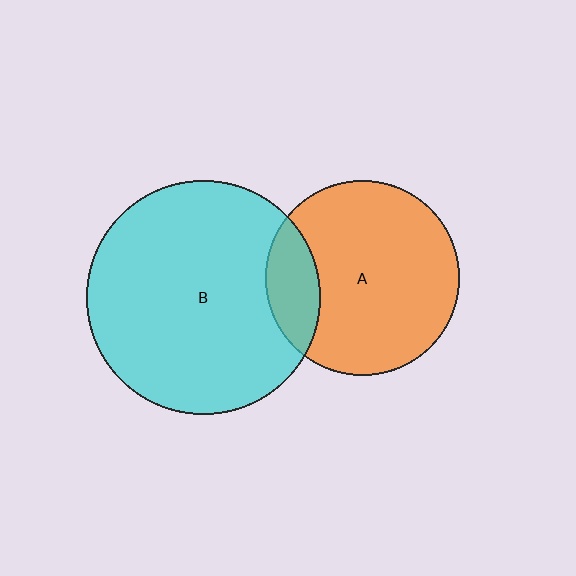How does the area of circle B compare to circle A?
Approximately 1.4 times.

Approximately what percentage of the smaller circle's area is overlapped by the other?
Approximately 20%.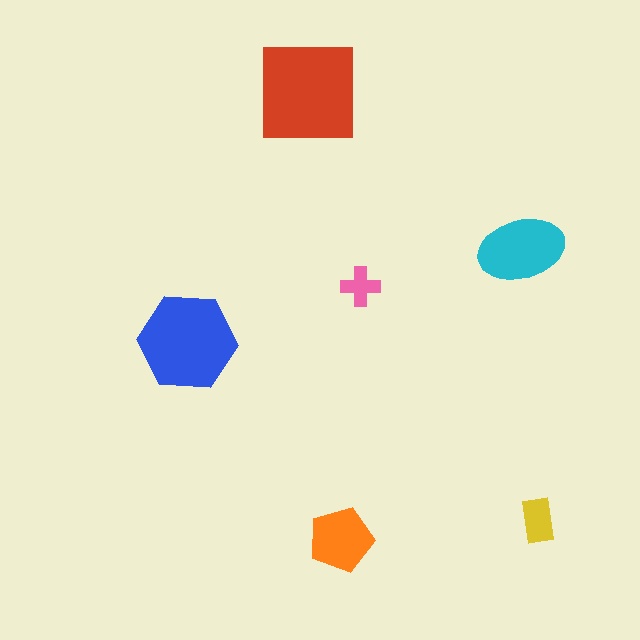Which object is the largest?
The red square.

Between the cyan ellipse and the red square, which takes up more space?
The red square.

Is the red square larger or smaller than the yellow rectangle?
Larger.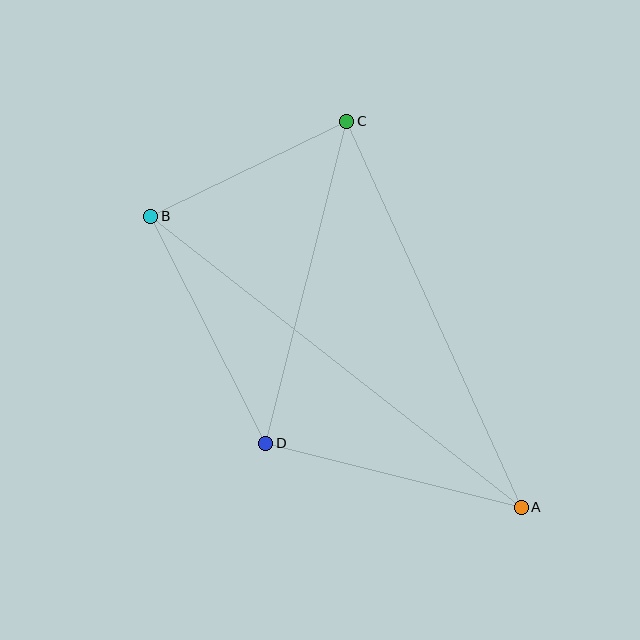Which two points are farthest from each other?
Points A and B are farthest from each other.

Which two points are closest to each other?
Points B and C are closest to each other.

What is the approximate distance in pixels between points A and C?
The distance between A and C is approximately 423 pixels.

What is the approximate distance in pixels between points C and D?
The distance between C and D is approximately 332 pixels.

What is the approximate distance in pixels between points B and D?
The distance between B and D is approximately 254 pixels.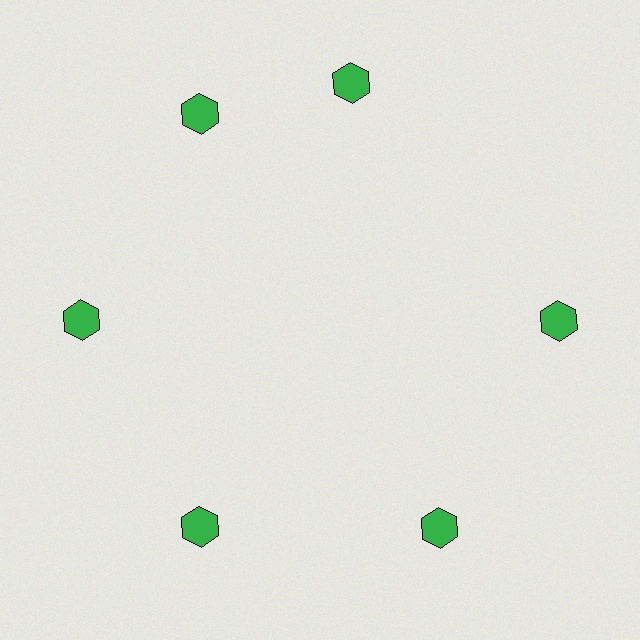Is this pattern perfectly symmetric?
No. The 6 green hexagons are arranged in a ring, but one element near the 1 o'clock position is rotated out of alignment along the ring, breaking the 6-fold rotational symmetry.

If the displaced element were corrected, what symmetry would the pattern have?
It would have 6-fold rotational symmetry — the pattern would map onto itself every 60 degrees.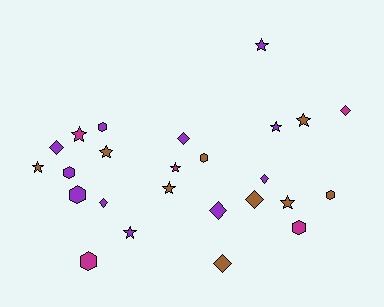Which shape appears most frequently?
Star, with 10 objects.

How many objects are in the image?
There are 25 objects.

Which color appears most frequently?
Purple, with 11 objects.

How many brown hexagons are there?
There are 2 brown hexagons.